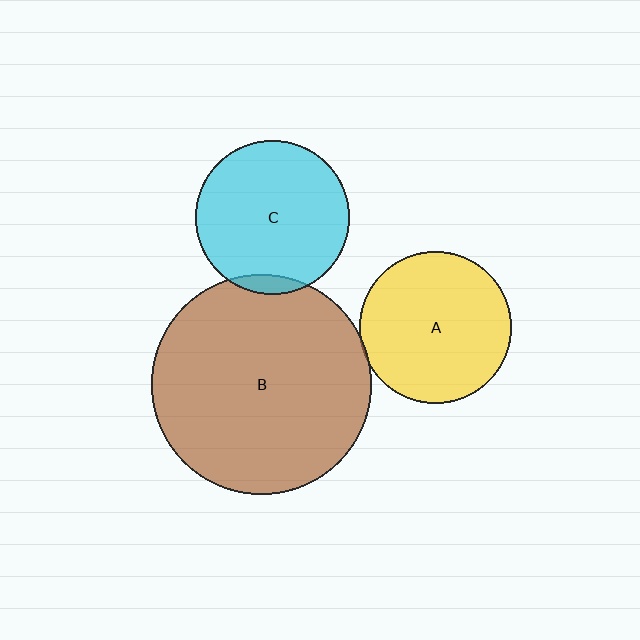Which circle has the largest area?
Circle B (brown).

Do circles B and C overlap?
Yes.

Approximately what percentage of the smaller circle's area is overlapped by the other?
Approximately 5%.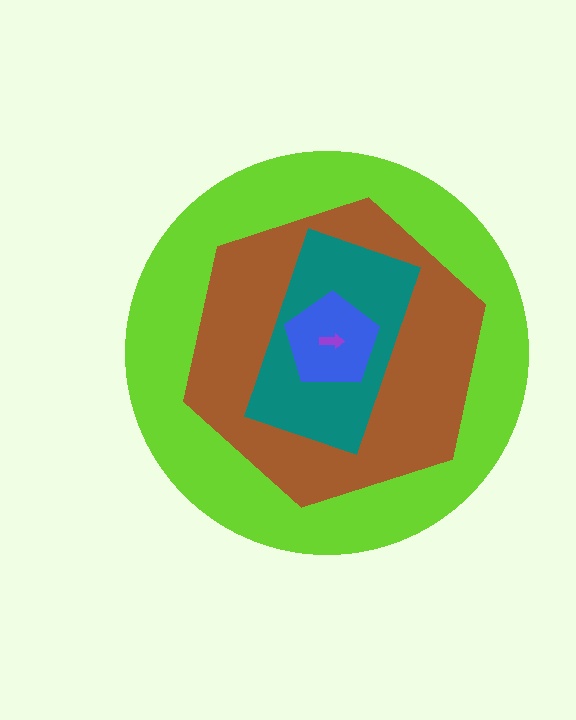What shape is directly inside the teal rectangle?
The blue pentagon.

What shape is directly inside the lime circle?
The brown hexagon.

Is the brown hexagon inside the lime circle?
Yes.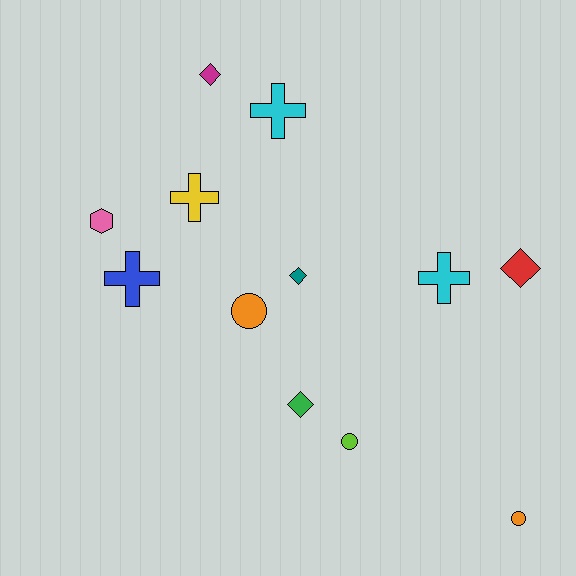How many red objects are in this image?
There is 1 red object.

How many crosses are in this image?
There are 4 crosses.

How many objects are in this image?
There are 12 objects.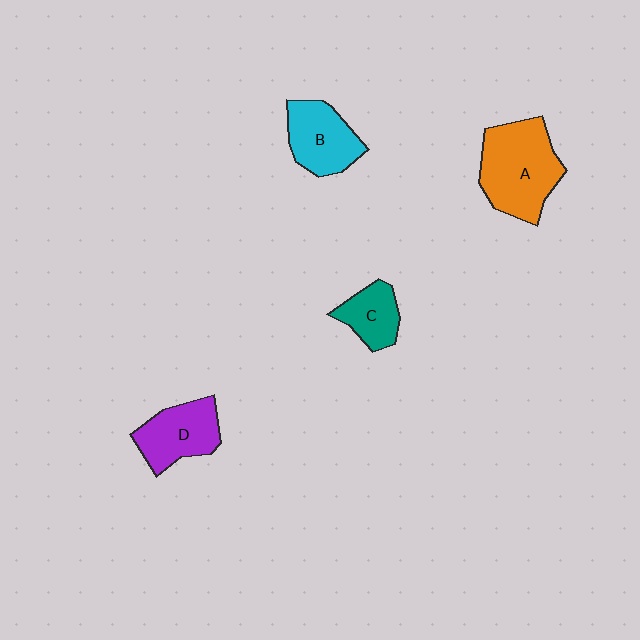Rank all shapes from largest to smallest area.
From largest to smallest: A (orange), B (cyan), D (purple), C (teal).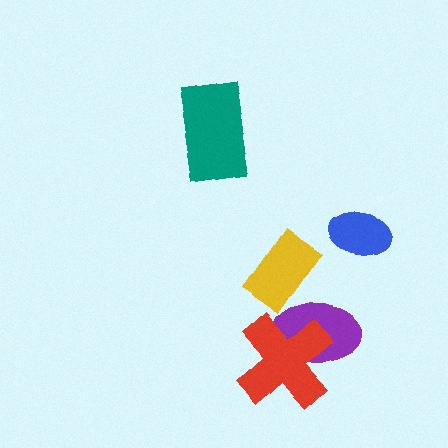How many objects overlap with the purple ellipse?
2 objects overlap with the purple ellipse.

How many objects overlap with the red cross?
1 object overlaps with the red cross.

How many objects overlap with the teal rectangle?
0 objects overlap with the teal rectangle.